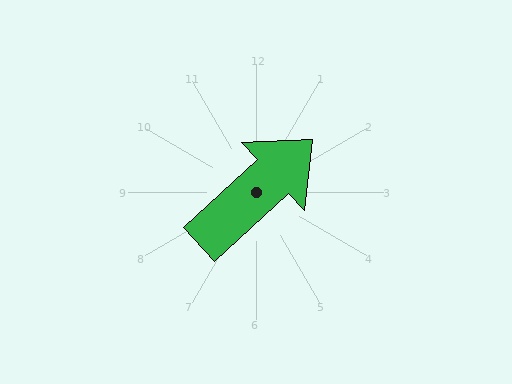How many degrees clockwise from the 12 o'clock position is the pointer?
Approximately 47 degrees.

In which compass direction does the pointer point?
Northeast.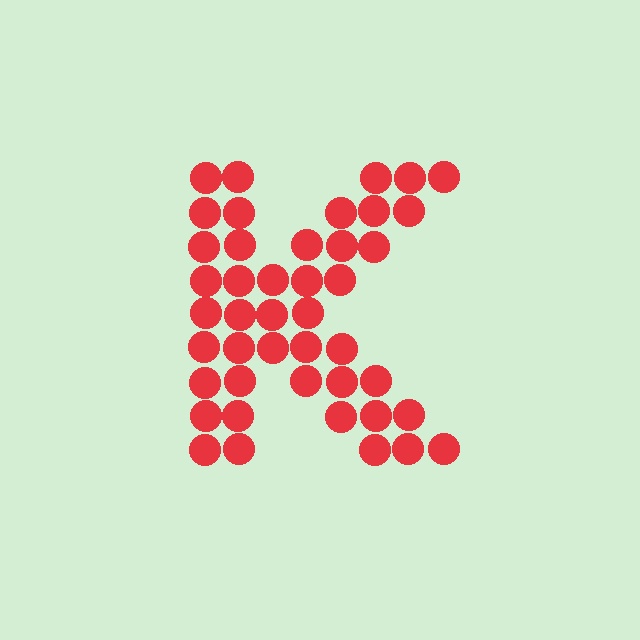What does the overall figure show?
The overall figure shows the letter K.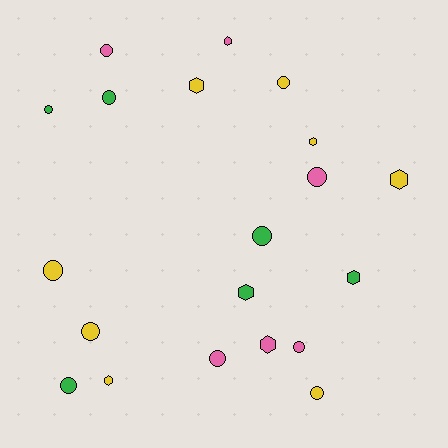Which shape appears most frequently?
Circle, with 12 objects.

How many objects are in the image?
There are 20 objects.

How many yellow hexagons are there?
There are 4 yellow hexagons.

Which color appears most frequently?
Yellow, with 8 objects.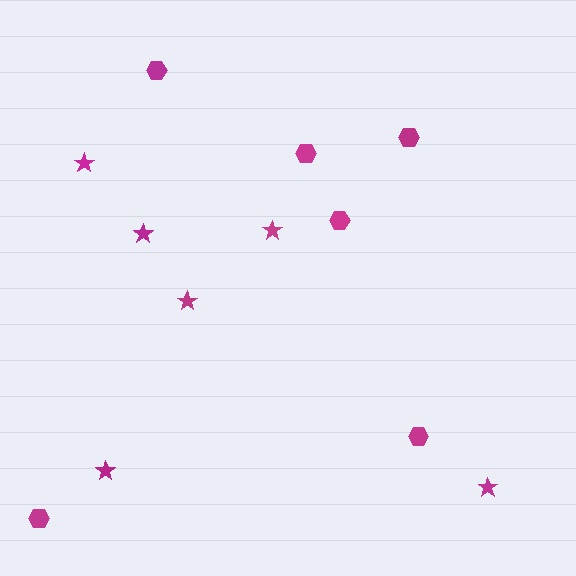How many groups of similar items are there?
There are 2 groups: one group of stars (6) and one group of hexagons (6).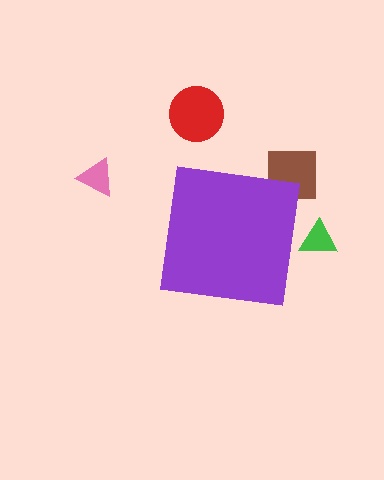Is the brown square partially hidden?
Yes, the brown square is partially hidden behind the purple square.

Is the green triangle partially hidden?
Yes, the green triangle is partially hidden behind the purple square.